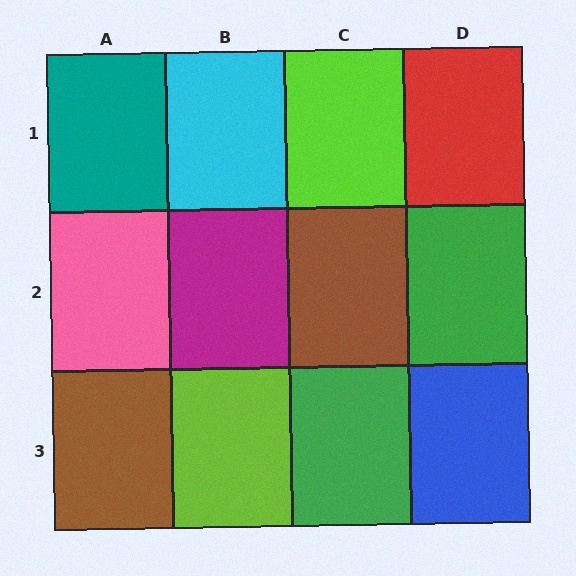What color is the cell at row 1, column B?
Cyan.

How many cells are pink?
1 cell is pink.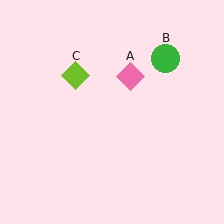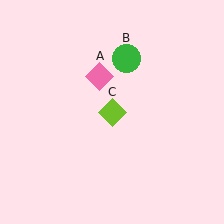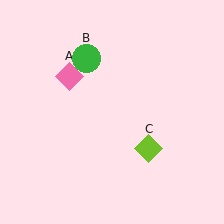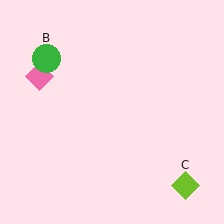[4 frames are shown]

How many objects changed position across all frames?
3 objects changed position: pink diamond (object A), green circle (object B), lime diamond (object C).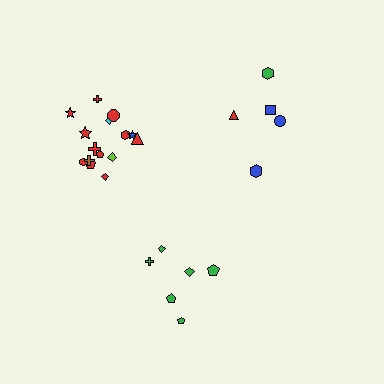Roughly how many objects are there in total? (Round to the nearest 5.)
Roughly 25 objects in total.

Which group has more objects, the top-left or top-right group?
The top-left group.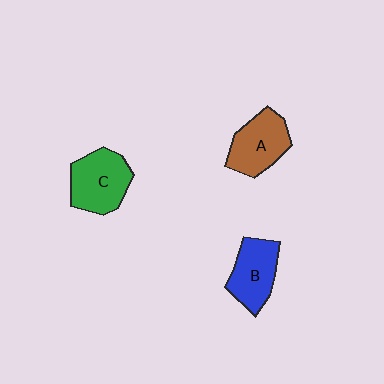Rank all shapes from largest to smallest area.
From largest to smallest: C (green), A (brown), B (blue).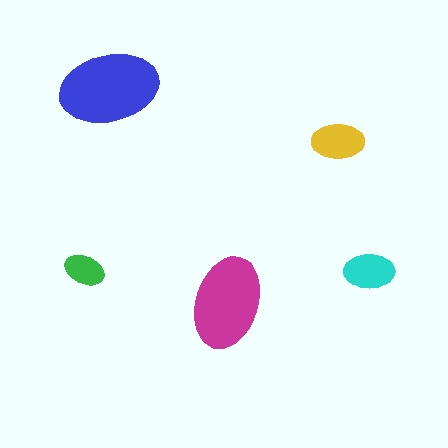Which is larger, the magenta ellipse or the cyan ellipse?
The magenta one.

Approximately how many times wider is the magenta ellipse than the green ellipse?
About 2.5 times wider.